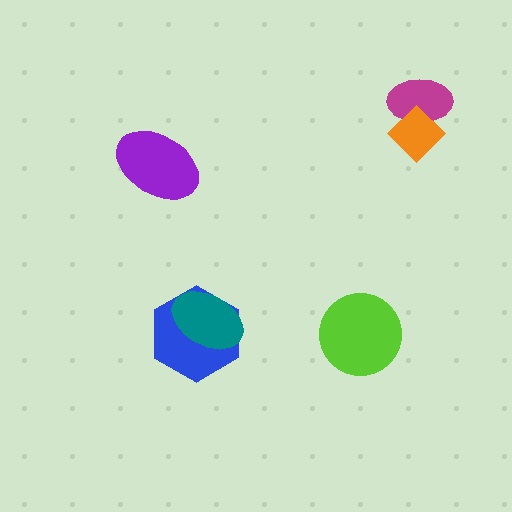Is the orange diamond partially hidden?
No, no other shape covers it.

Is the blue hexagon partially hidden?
Yes, it is partially covered by another shape.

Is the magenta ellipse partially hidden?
Yes, it is partially covered by another shape.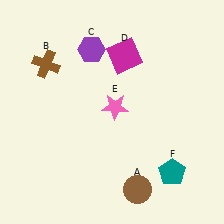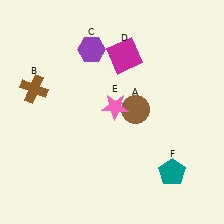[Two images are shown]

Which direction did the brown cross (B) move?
The brown cross (B) moved down.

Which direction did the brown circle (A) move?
The brown circle (A) moved up.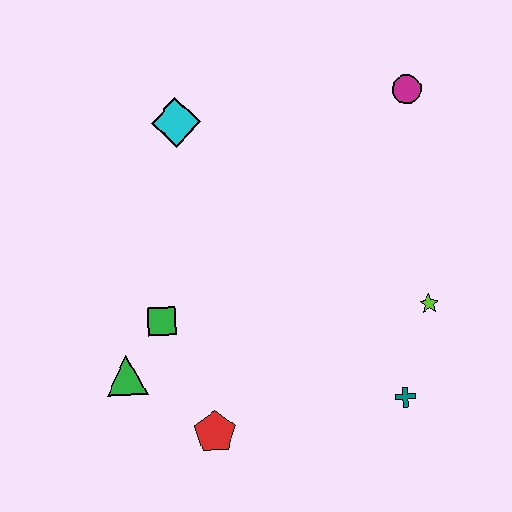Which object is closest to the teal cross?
The lime star is closest to the teal cross.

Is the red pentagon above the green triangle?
No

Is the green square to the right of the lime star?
No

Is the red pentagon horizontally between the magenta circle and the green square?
Yes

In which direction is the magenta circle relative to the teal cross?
The magenta circle is above the teal cross.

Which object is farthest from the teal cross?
The cyan diamond is farthest from the teal cross.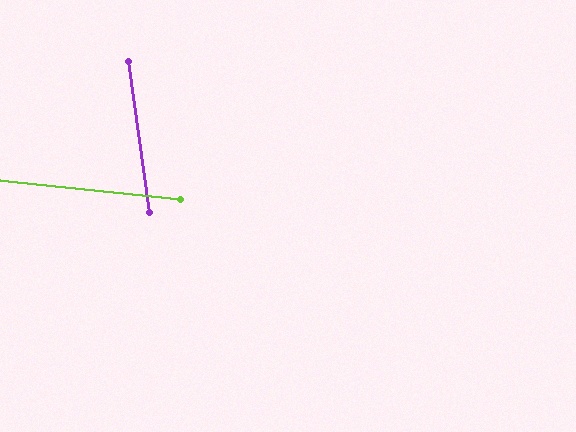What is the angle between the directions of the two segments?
Approximately 76 degrees.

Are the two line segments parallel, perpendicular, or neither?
Neither parallel nor perpendicular — they differ by about 76°.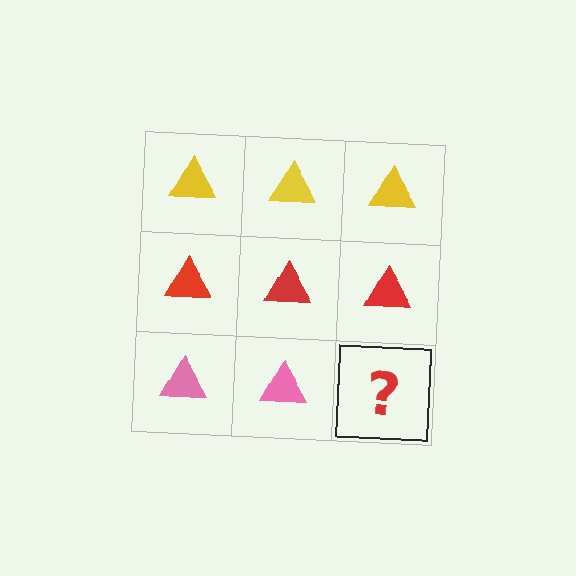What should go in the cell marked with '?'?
The missing cell should contain a pink triangle.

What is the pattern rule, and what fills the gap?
The rule is that each row has a consistent color. The gap should be filled with a pink triangle.